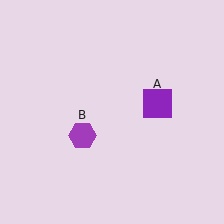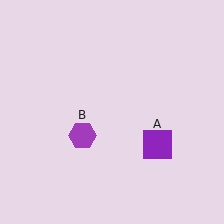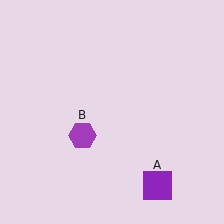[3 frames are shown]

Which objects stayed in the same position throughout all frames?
Purple hexagon (object B) remained stationary.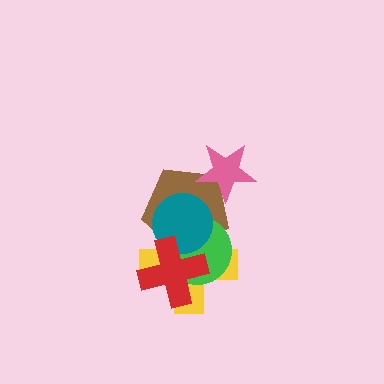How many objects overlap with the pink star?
1 object overlaps with the pink star.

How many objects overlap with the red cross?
4 objects overlap with the red cross.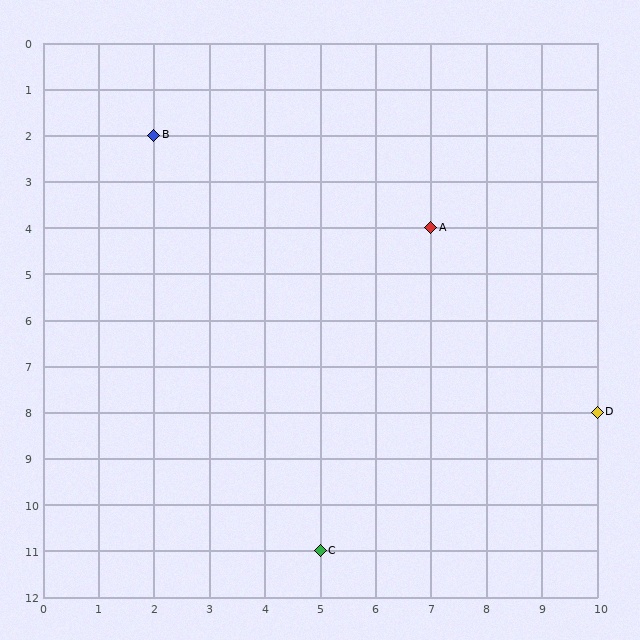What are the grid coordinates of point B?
Point B is at grid coordinates (2, 2).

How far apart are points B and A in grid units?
Points B and A are 5 columns and 2 rows apart (about 5.4 grid units diagonally).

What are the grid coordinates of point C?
Point C is at grid coordinates (5, 11).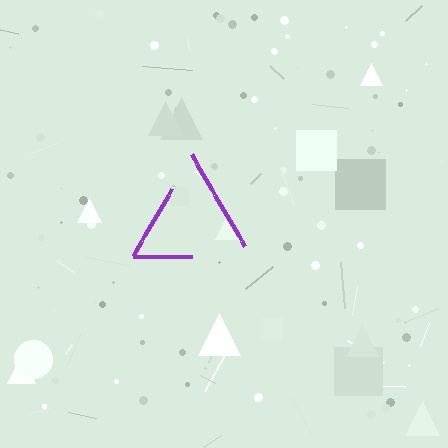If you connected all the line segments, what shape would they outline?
They would outline a triangle.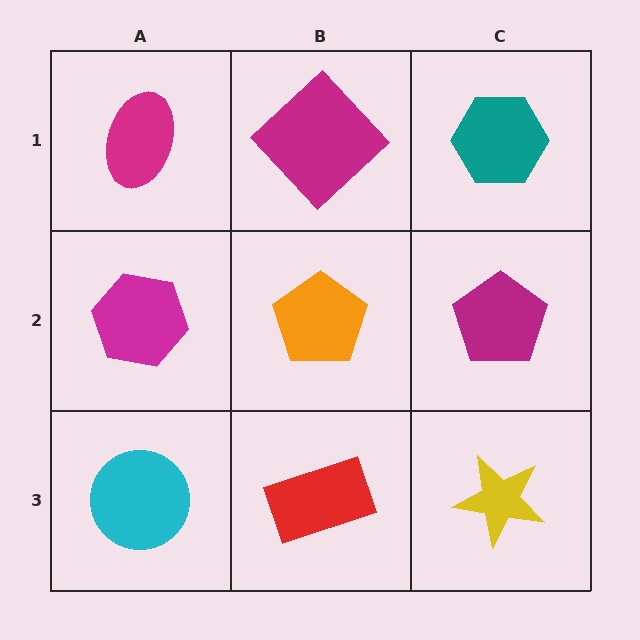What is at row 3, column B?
A red rectangle.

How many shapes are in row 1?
3 shapes.